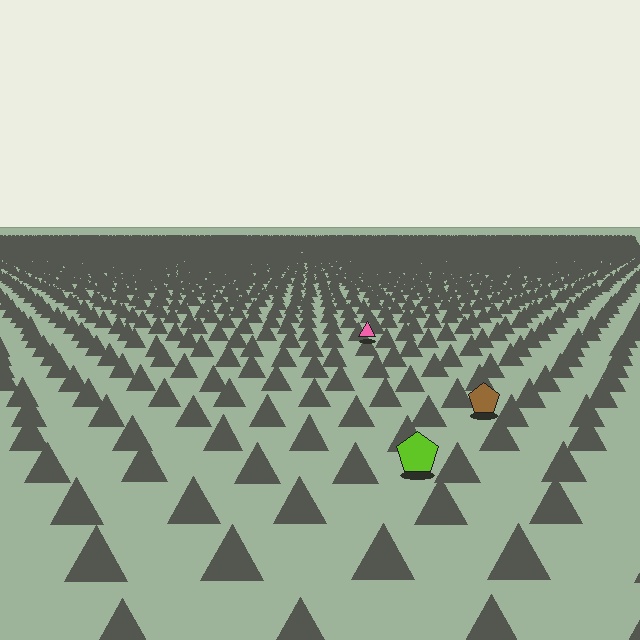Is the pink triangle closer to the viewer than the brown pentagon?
No. The brown pentagon is closer — you can tell from the texture gradient: the ground texture is coarser near it.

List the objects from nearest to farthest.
From nearest to farthest: the lime pentagon, the brown pentagon, the pink triangle.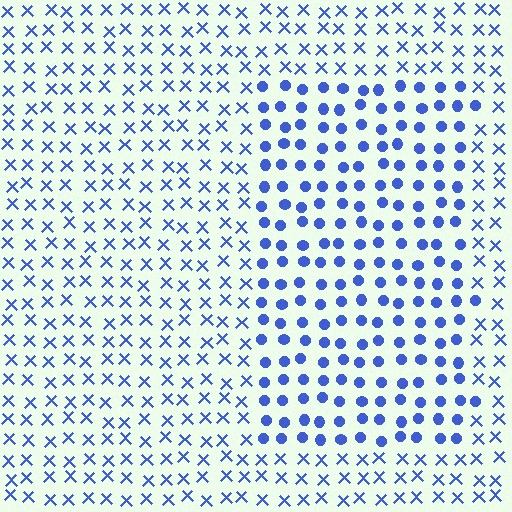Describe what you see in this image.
The image is filled with small blue elements arranged in a uniform grid. A rectangle-shaped region contains circles, while the surrounding area contains X marks. The boundary is defined purely by the change in element shape.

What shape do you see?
I see a rectangle.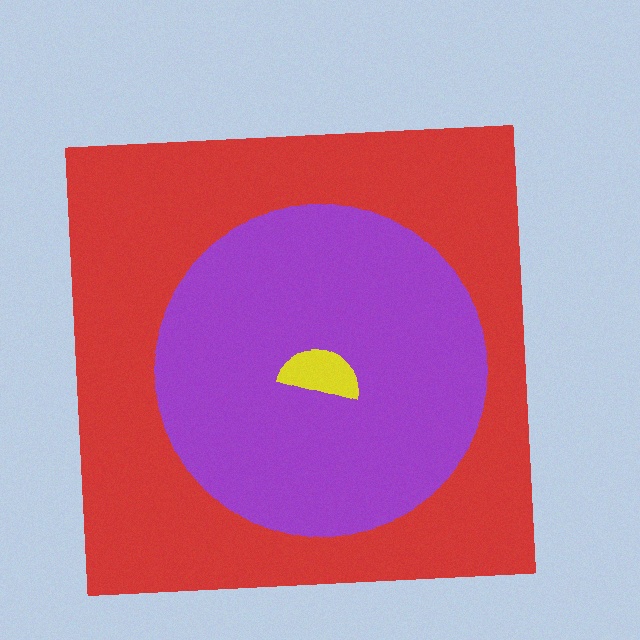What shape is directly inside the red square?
The purple circle.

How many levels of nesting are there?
3.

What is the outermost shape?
The red square.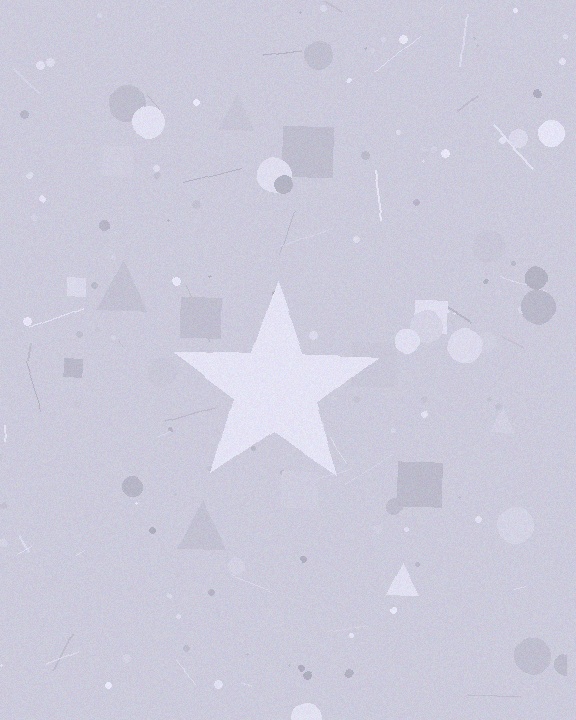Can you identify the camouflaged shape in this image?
The camouflaged shape is a star.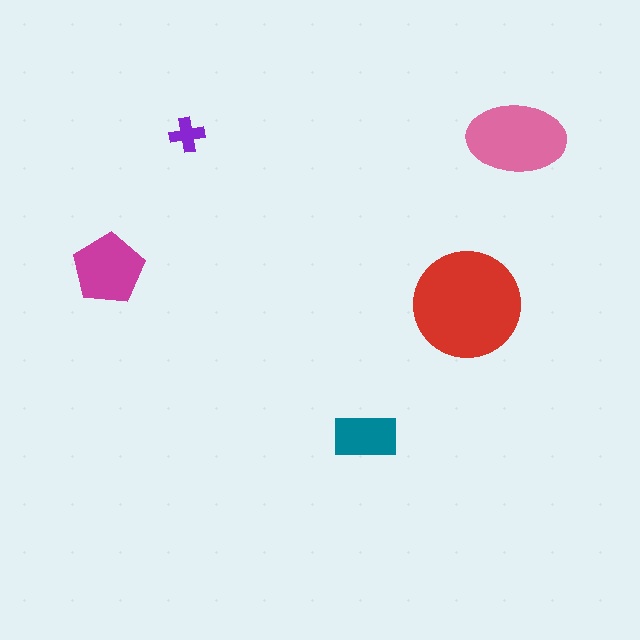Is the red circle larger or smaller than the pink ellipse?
Larger.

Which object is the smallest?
The purple cross.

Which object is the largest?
The red circle.